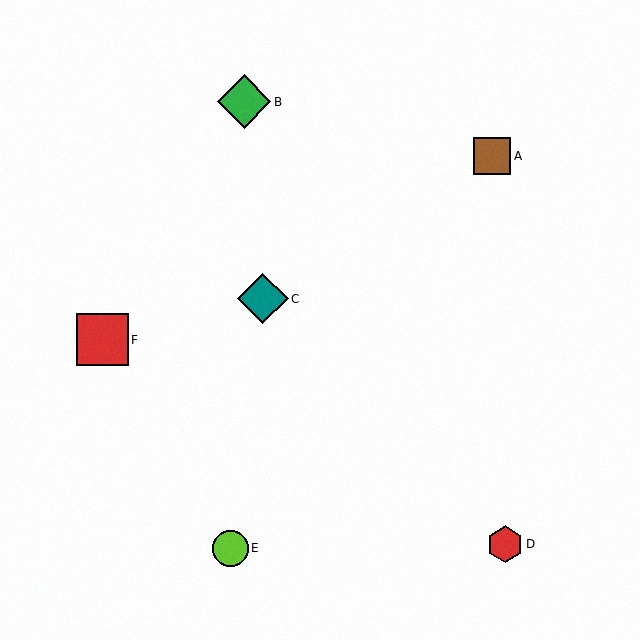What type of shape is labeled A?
Shape A is a brown square.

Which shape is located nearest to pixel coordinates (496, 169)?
The brown square (labeled A) at (492, 156) is nearest to that location.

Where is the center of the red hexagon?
The center of the red hexagon is at (505, 544).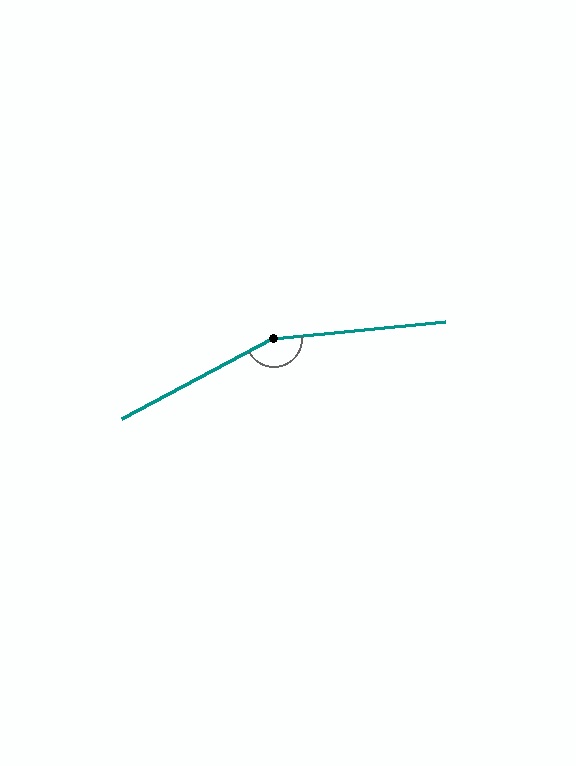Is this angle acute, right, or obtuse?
It is obtuse.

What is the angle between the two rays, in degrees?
Approximately 158 degrees.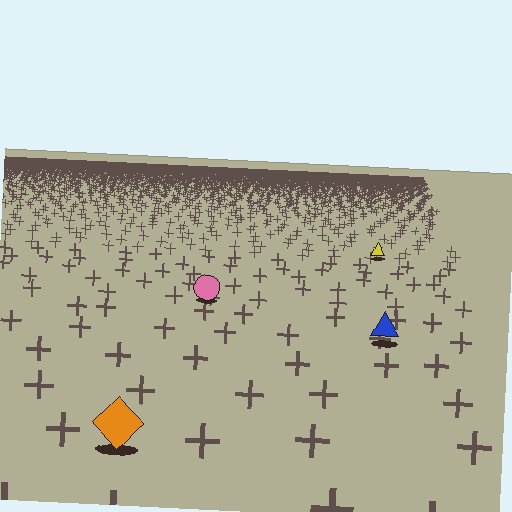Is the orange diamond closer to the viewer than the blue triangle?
Yes. The orange diamond is closer — you can tell from the texture gradient: the ground texture is coarser near it.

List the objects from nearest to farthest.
From nearest to farthest: the orange diamond, the blue triangle, the pink circle, the yellow triangle.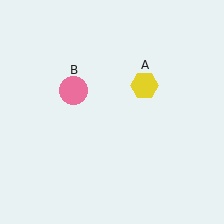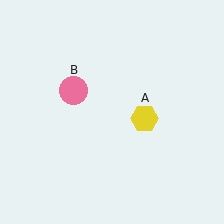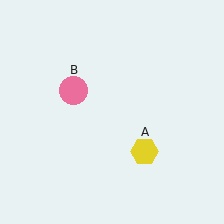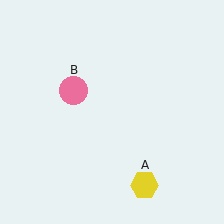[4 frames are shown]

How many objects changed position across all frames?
1 object changed position: yellow hexagon (object A).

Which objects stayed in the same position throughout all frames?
Pink circle (object B) remained stationary.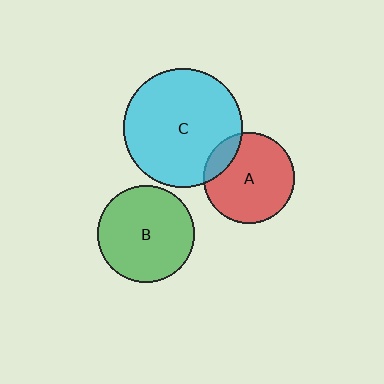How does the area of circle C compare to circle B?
Approximately 1.5 times.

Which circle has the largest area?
Circle C (cyan).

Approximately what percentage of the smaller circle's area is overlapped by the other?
Approximately 15%.